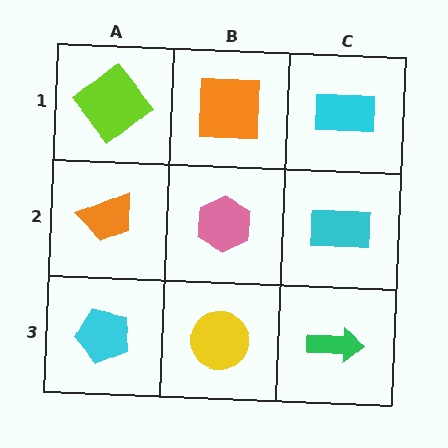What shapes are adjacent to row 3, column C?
A cyan rectangle (row 2, column C), a yellow circle (row 3, column B).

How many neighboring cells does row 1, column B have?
3.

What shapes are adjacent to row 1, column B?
A pink hexagon (row 2, column B), a lime diamond (row 1, column A), a cyan rectangle (row 1, column C).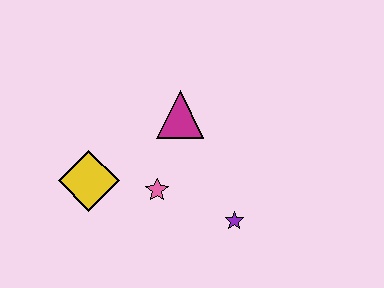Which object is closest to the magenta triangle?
The pink star is closest to the magenta triangle.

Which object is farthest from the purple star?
The yellow diamond is farthest from the purple star.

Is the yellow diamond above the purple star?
Yes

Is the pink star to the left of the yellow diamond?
No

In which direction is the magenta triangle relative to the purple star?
The magenta triangle is above the purple star.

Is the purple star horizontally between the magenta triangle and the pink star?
No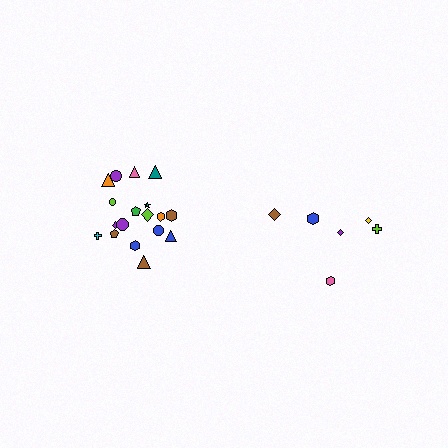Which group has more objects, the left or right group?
The left group.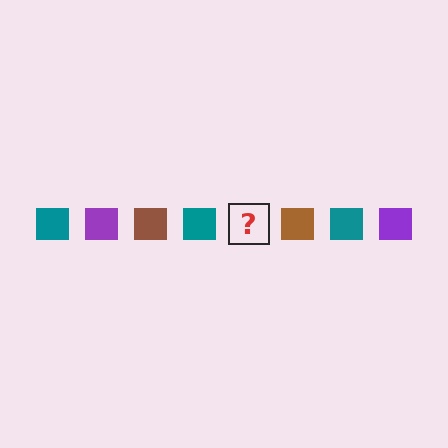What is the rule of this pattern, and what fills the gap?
The rule is that the pattern cycles through teal, purple, brown squares. The gap should be filled with a purple square.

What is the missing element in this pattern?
The missing element is a purple square.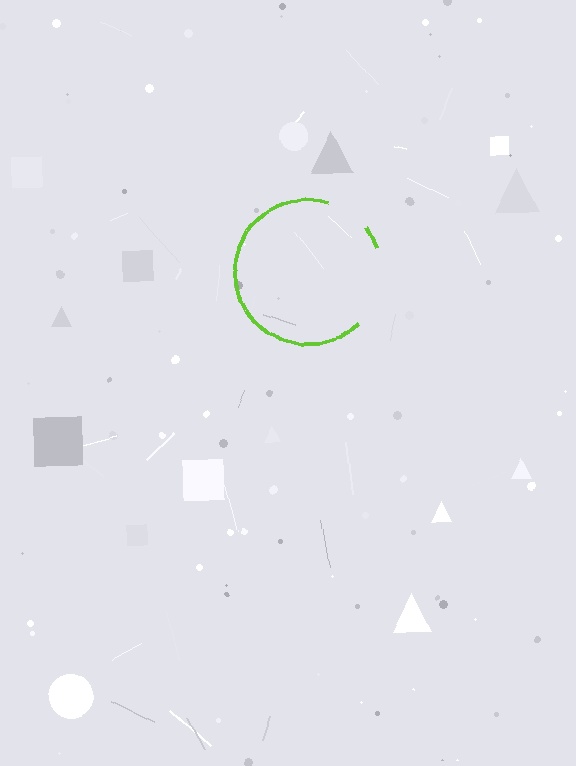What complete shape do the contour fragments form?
The contour fragments form a circle.